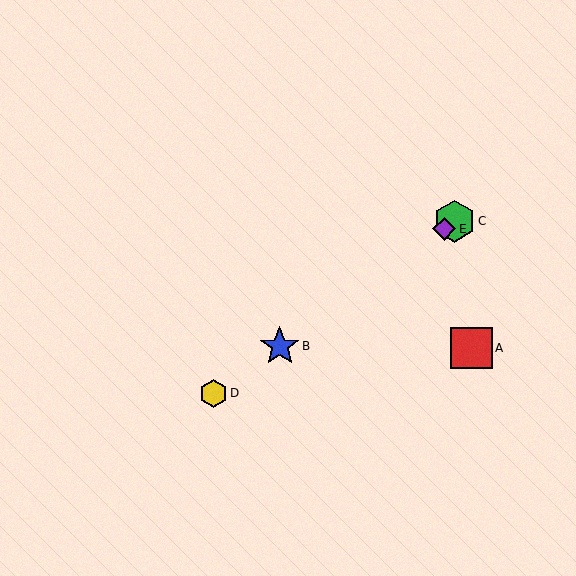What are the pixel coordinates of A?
Object A is at (471, 348).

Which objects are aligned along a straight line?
Objects B, C, D, E are aligned along a straight line.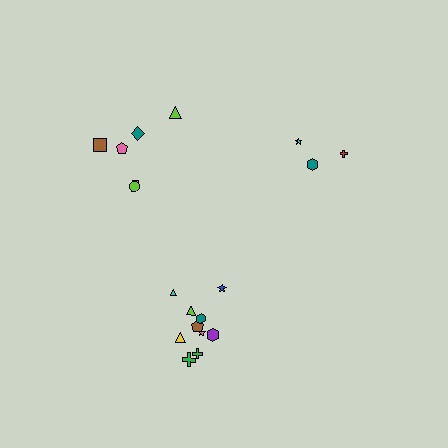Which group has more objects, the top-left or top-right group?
The top-left group.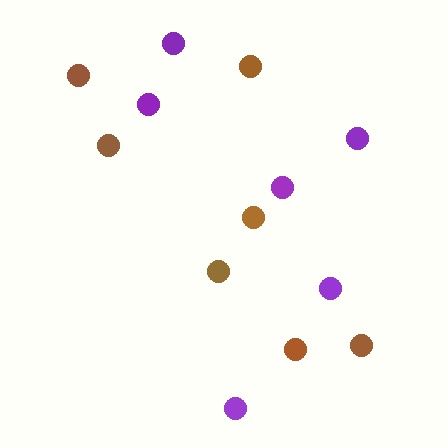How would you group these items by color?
There are 2 groups: one group of brown circles (7) and one group of purple circles (6).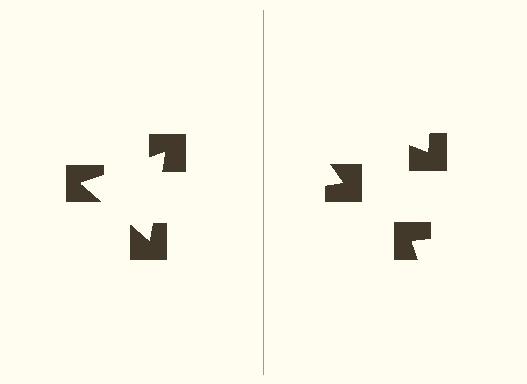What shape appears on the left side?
An illusory triangle.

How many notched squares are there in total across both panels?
6 — 3 on each side.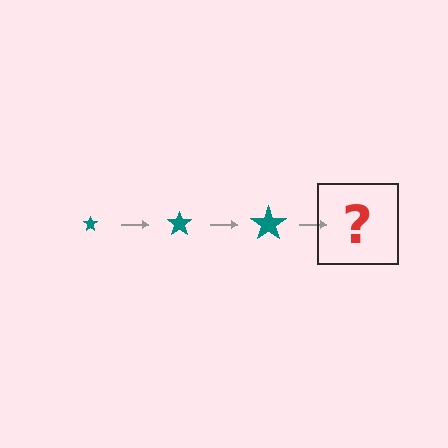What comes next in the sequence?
The next element should be a teal star, larger than the previous one.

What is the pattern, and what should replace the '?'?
The pattern is that the star gets progressively larger each step. The '?' should be a teal star, larger than the previous one.